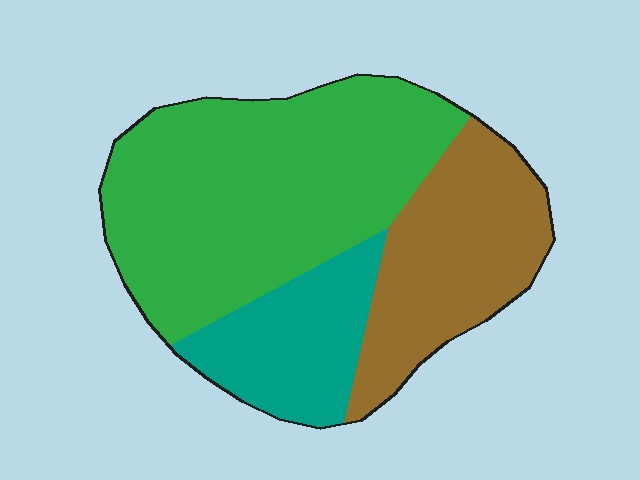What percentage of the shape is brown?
Brown covers about 30% of the shape.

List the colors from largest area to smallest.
From largest to smallest: green, brown, teal.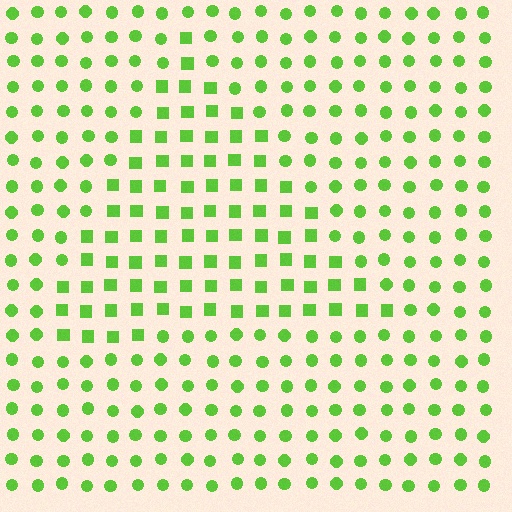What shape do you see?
I see a triangle.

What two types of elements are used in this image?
The image uses squares inside the triangle region and circles outside it.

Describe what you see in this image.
The image is filled with small lime elements arranged in a uniform grid. A triangle-shaped region contains squares, while the surrounding area contains circles. The boundary is defined purely by the change in element shape.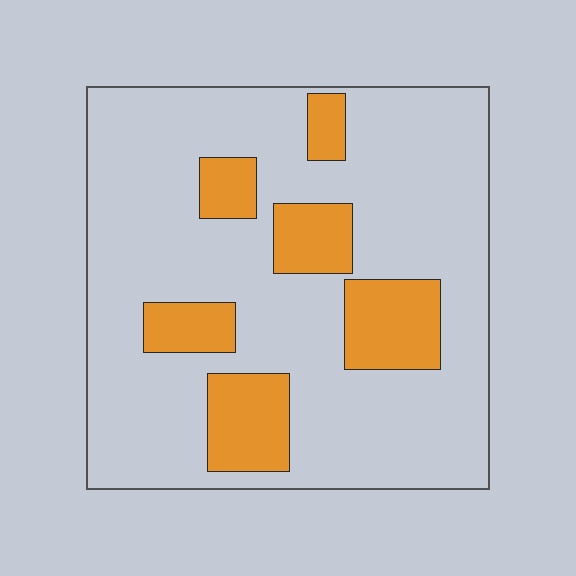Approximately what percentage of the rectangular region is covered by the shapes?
Approximately 20%.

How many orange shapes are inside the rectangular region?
6.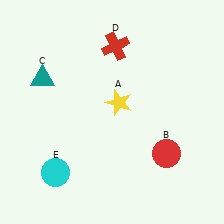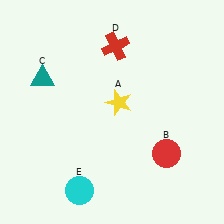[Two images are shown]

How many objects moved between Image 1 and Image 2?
1 object moved between the two images.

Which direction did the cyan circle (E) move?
The cyan circle (E) moved right.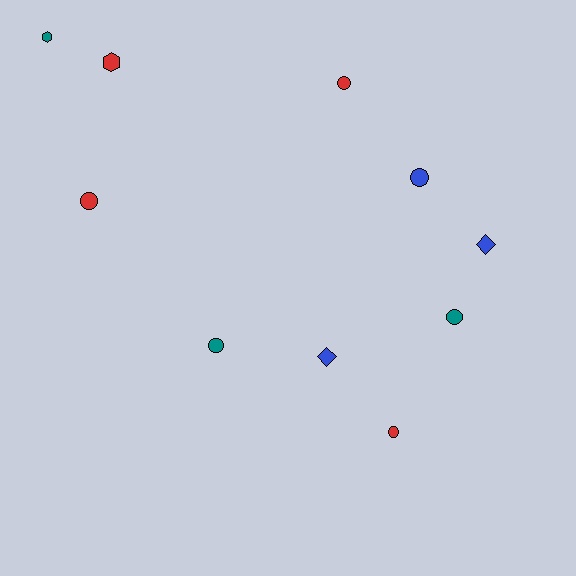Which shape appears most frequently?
Circle, with 6 objects.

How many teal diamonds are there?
There are no teal diamonds.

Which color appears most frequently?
Red, with 4 objects.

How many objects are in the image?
There are 10 objects.